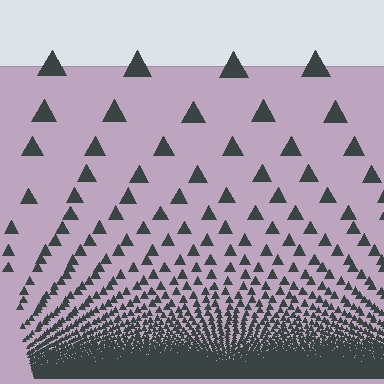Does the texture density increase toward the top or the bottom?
Density increases toward the bottom.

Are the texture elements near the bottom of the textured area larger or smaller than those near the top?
Smaller. The gradient is inverted — elements near the bottom are smaller and denser.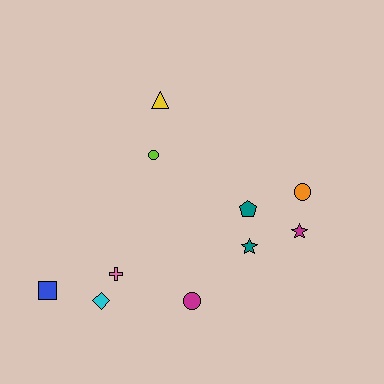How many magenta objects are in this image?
There are 2 magenta objects.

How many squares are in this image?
There is 1 square.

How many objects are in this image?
There are 10 objects.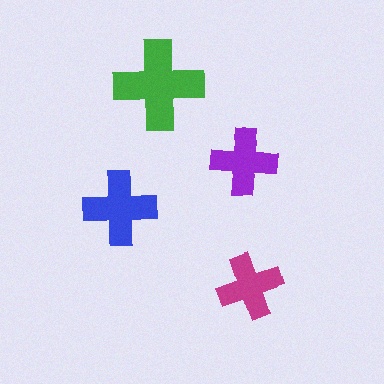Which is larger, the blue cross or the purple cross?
The blue one.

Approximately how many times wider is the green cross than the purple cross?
About 1.5 times wider.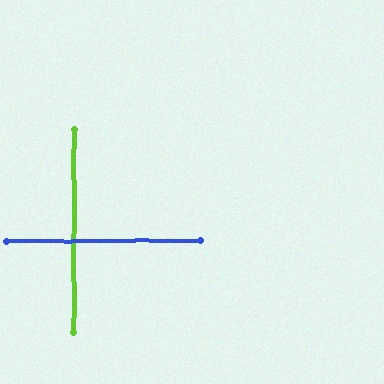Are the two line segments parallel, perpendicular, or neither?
Perpendicular — they meet at approximately 90°.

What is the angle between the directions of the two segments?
Approximately 90 degrees.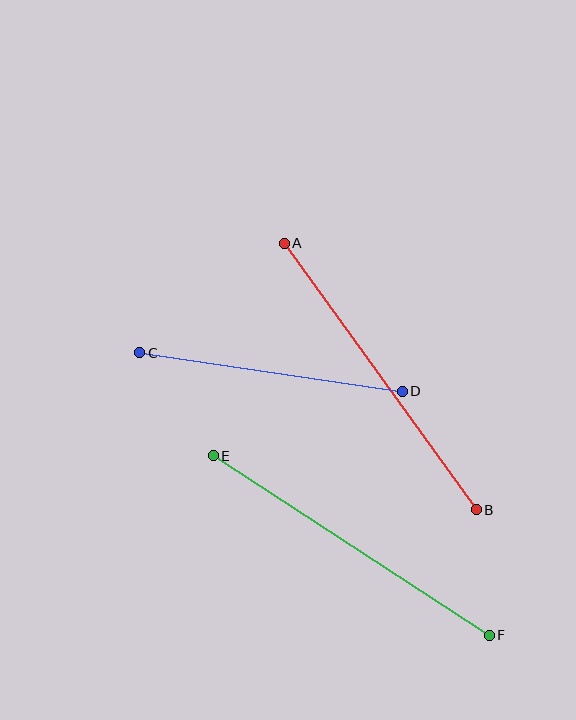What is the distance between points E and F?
The distance is approximately 329 pixels.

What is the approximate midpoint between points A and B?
The midpoint is at approximately (380, 377) pixels.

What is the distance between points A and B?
The distance is approximately 328 pixels.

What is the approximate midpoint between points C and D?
The midpoint is at approximately (271, 372) pixels.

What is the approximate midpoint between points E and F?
The midpoint is at approximately (351, 545) pixels.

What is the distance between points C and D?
The distance is approximately 265 pixels.